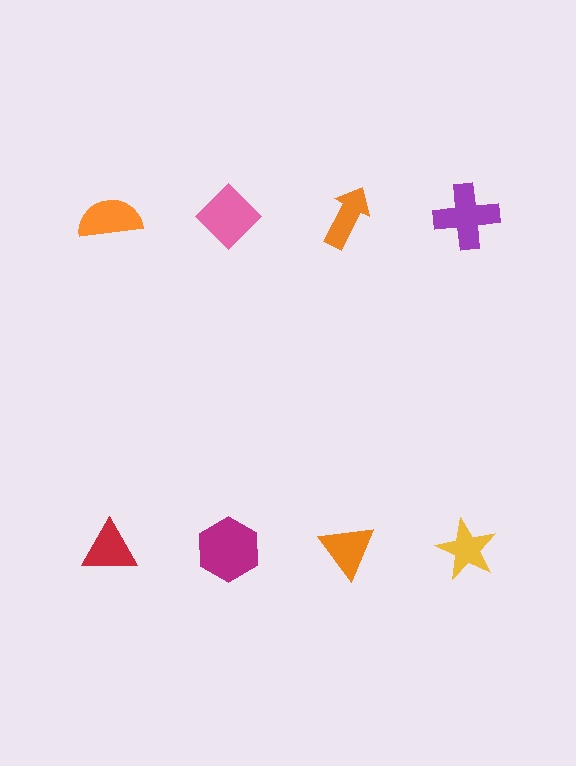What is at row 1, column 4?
A purple cross.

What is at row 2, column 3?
An orange triangle.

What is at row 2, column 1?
A red triangle.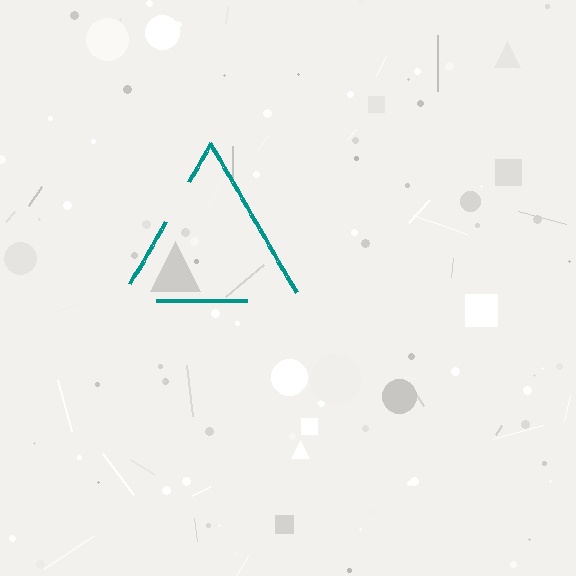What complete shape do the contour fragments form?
The contour fragments form a triangle.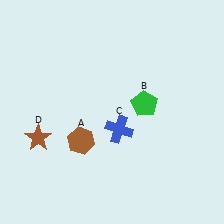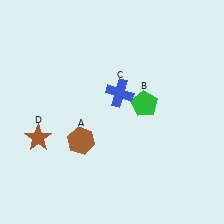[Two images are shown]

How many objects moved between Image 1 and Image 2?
1 object moved between the two images.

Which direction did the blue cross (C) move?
The blue cross (C) moved up.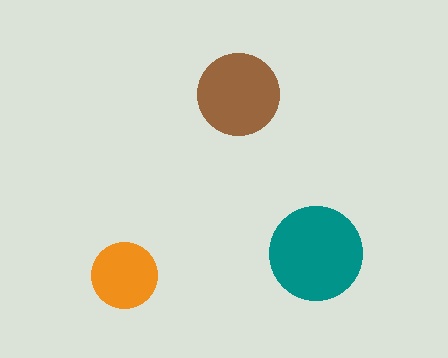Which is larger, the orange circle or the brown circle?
The brown one.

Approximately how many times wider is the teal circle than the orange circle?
About 1.5 times wider.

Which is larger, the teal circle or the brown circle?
The teal one.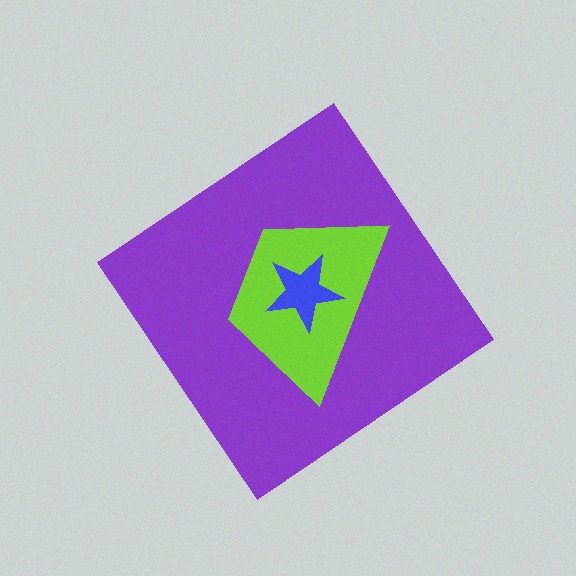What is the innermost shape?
The blue star.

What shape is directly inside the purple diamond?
The lime trapezoid.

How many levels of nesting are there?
3.